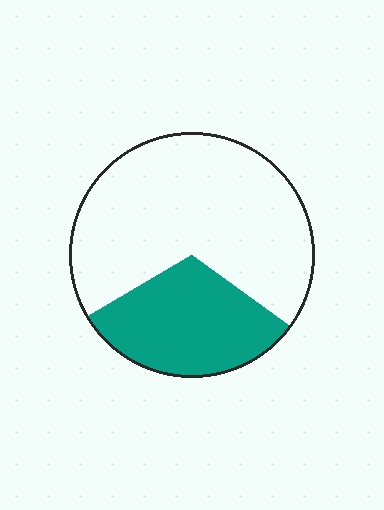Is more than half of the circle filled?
No.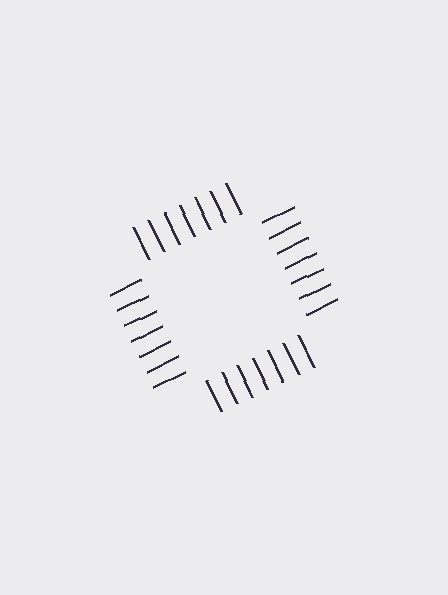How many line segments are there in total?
28 — 7 along each of the 4 edges.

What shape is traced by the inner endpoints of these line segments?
An illusory square — the line segments terminate on its edges but no continuous stroke is drawn.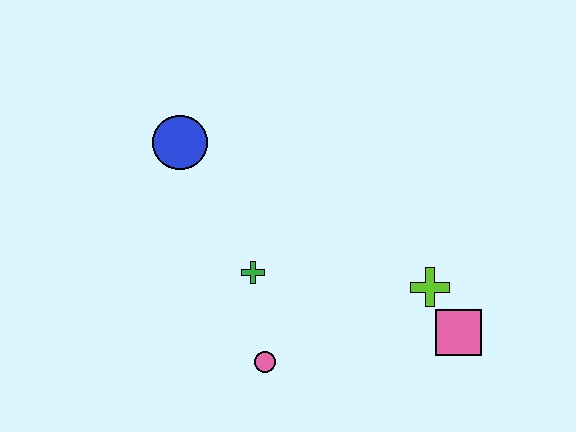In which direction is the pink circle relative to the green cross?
The pink circle is below the green cross.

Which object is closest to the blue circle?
The green cross is closest to the blue circle.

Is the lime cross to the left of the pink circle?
No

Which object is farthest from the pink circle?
The blue circle is farthest from the pink circle.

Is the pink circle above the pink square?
No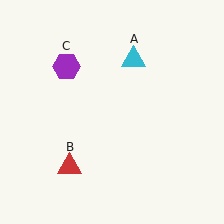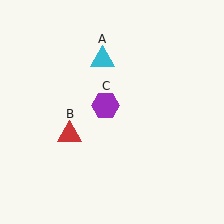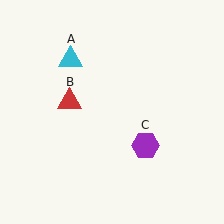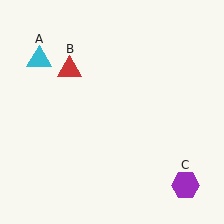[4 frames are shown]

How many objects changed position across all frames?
3 objects changed position: cyan triangle (object A), red triangle (object B), purple hexagon (object C).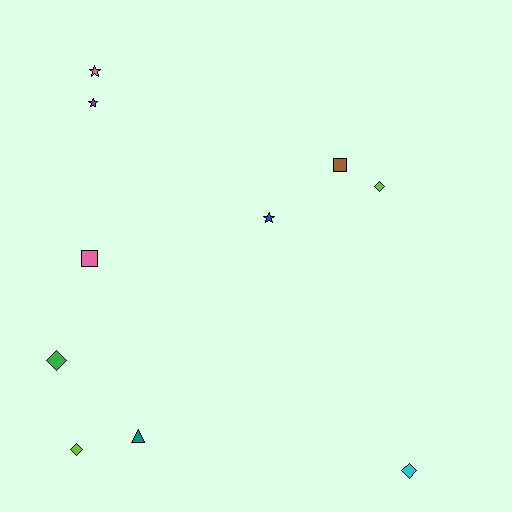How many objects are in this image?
There are 10 objects.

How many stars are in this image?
There are 3 stars.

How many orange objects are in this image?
There are no orange objects.